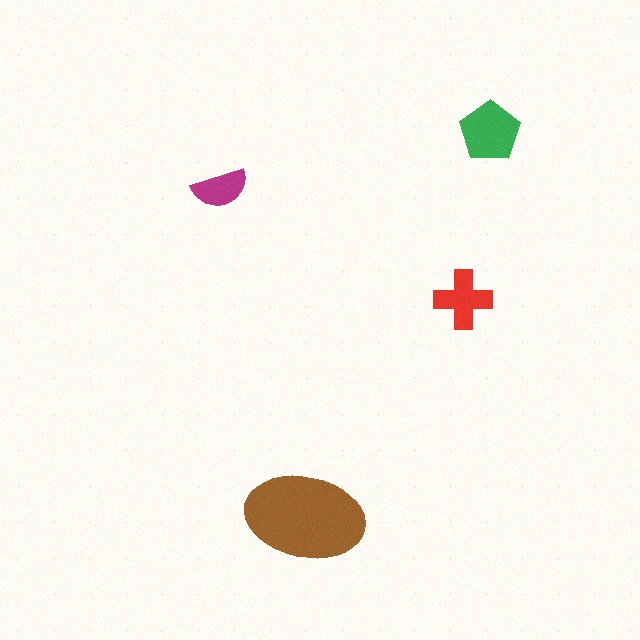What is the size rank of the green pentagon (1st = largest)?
2nd.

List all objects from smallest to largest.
The magenta semicircle, the red cross, the green pentagon, the brown ellipse.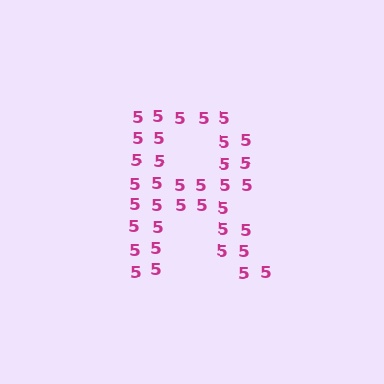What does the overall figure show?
The overall figure shows the letter R.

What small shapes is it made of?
It is made of small digit 5's.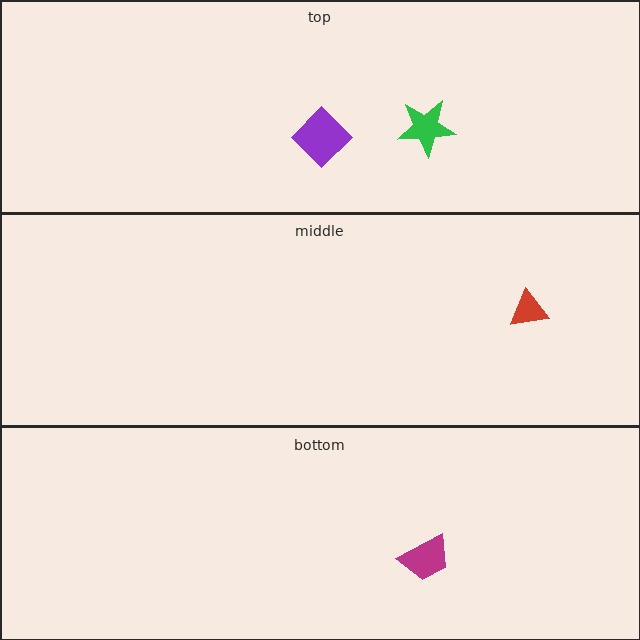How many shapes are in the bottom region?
1.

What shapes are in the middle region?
The red triangle.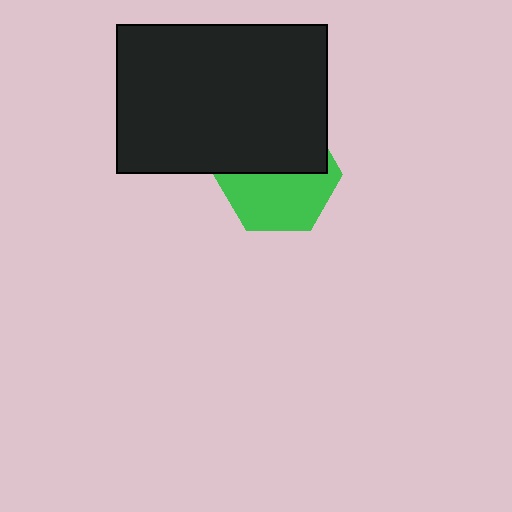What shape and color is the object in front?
The object in front is a black rectangle.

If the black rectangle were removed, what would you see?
You would see the complete green hexagon.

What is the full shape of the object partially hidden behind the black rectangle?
The partially hidden object is a green hexagon.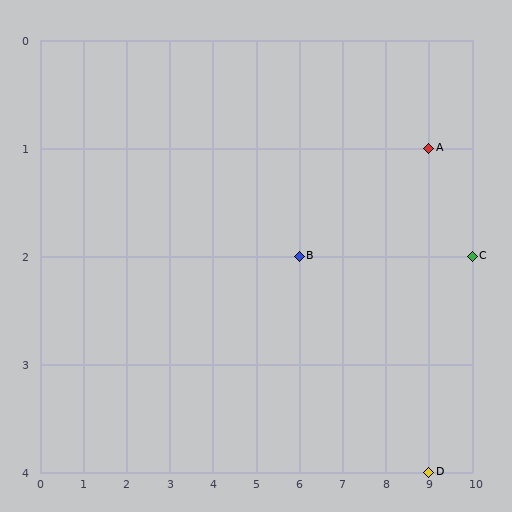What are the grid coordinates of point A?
Point A is at grid coordinates (9, 1).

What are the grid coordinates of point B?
Point B is at grid coordinates (6, 2).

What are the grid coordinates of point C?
Point C is at grid coordinates (10, 2).